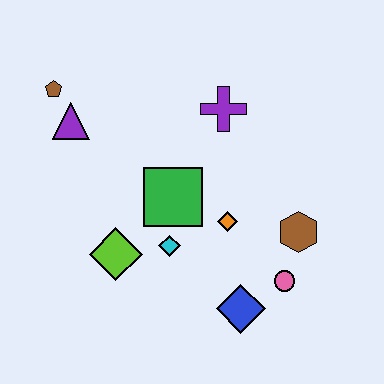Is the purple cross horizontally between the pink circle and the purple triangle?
Yes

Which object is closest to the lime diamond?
The cyan diamond is closest to the lime diamond.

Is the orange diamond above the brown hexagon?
Yes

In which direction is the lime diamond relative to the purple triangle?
The lime diamond is below the purple triangle.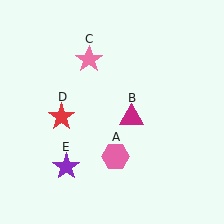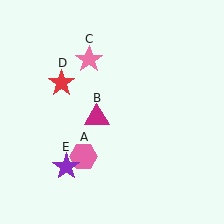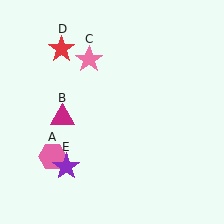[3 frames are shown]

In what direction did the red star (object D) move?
The red star (object D) moved up.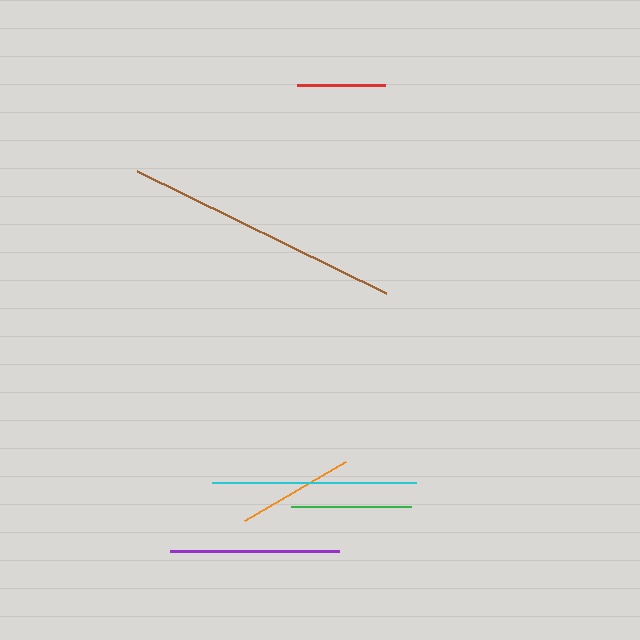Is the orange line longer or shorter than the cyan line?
The cyan line is longer than the orange line.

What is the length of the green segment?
The green segment is approximately 120 pixels long.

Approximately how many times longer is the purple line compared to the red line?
The purple line is approximately 1.9 times the length of the red line.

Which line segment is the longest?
The brown line is the longest at approximately 277 pixels.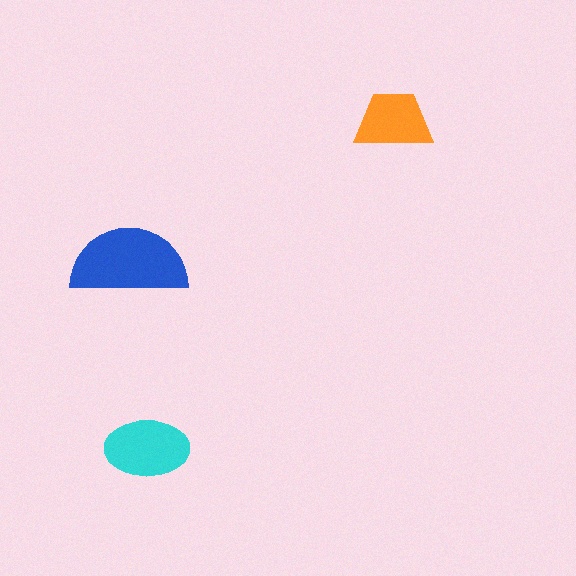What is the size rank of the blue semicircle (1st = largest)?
1st.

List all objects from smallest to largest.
The orange trapezoid, the cyan ellipse, the blue semicircle.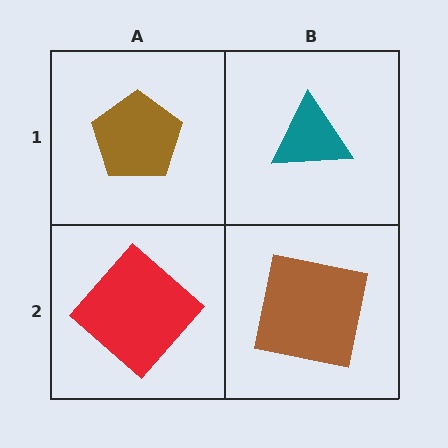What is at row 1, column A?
A brown pentagon.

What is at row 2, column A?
A red diamond.